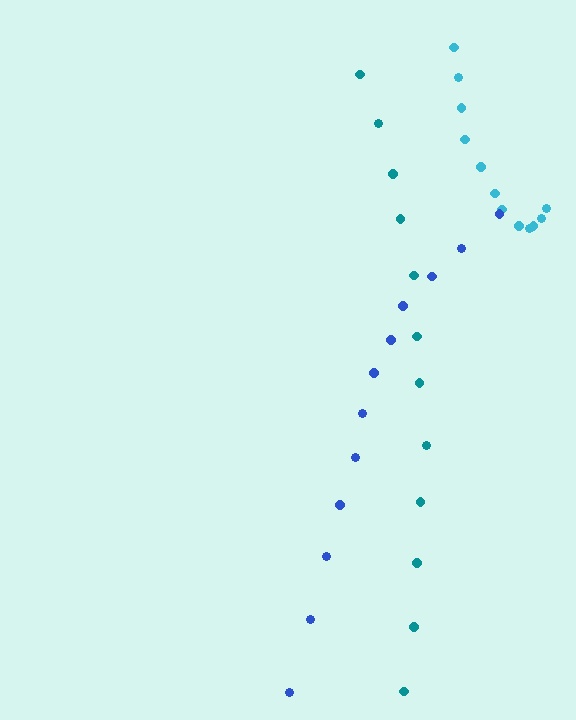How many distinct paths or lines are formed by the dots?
There are 3 distinct paths.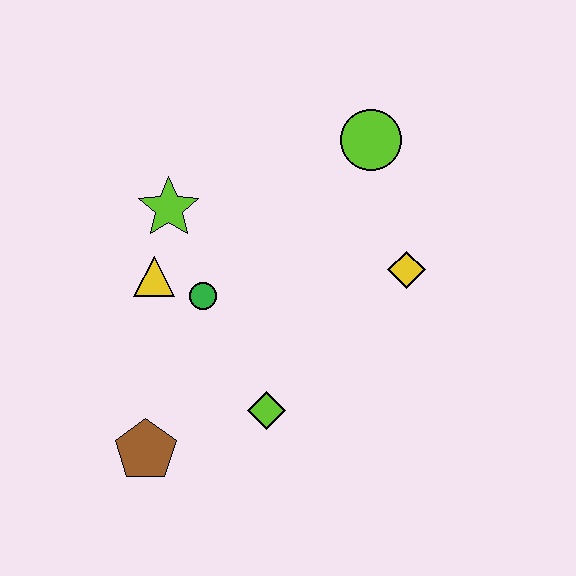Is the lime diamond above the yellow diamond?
No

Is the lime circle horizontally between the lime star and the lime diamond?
No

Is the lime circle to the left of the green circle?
No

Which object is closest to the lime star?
The yellow triangle is closest to the lime star.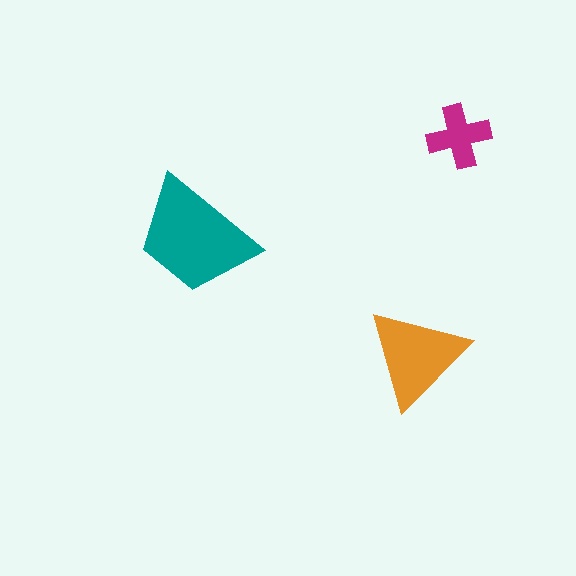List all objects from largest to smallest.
The teal trapezoid, the orange triangle, the magenta cross.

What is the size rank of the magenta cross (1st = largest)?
3rd.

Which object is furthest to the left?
The teal trapezoid is leftmost.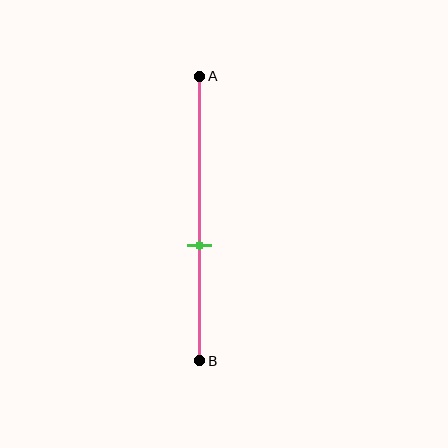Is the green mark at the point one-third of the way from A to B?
No, the mark is at about 60% from A, not at the 33% one-third point.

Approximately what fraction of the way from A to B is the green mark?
The green mark is approximately 60% of the way from A to B.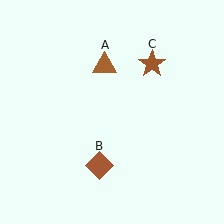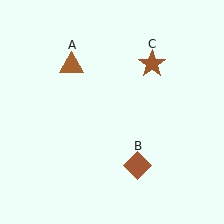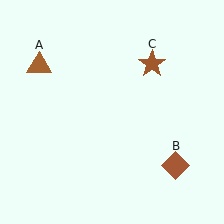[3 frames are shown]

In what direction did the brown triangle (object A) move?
The brown triangle (object A) moved left.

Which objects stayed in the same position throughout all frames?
Brown star (object C) remained stationary.